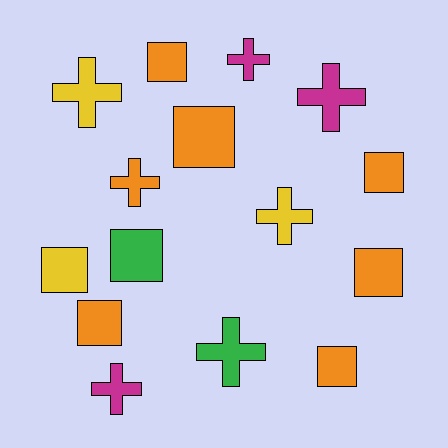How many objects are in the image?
There are 15 objects.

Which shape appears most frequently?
Square, with 8 objects.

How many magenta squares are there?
There are no magenta squares.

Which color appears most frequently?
Orange, with 7 objects.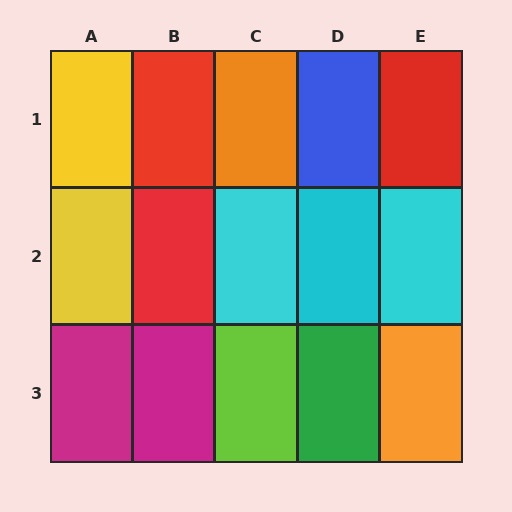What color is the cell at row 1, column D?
Blue.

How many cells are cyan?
3 cells are cyan.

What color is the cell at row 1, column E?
Red.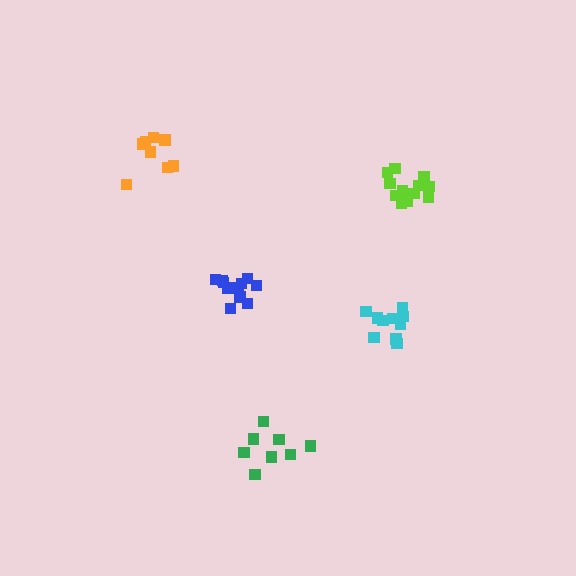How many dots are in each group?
Group 1: 8 dots, Group 2: 10 dots, Group 3: 12 dots, Group 4: 11 dots, Group 5: 8 dots (49 total).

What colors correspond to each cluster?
The clusters are colored: orange, cyan, lime, blue, green.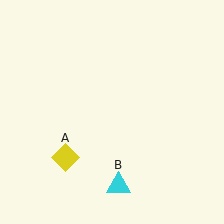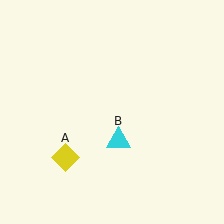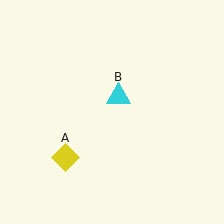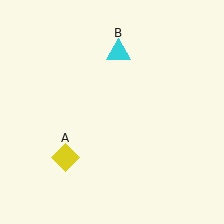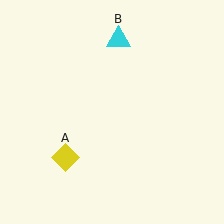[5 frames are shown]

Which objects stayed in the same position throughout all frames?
Yellow diamond (object A) remained stationary.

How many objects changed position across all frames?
1 object changed position: cyan triangle (object B).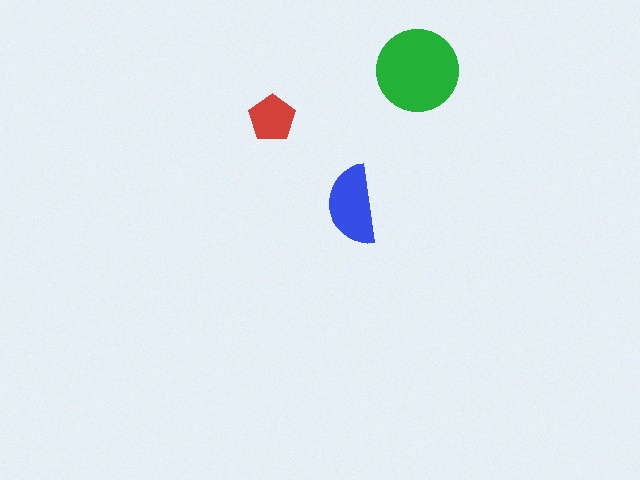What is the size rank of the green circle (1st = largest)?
1st.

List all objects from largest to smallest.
The green circle, the blue semicircle, the red pentagon.